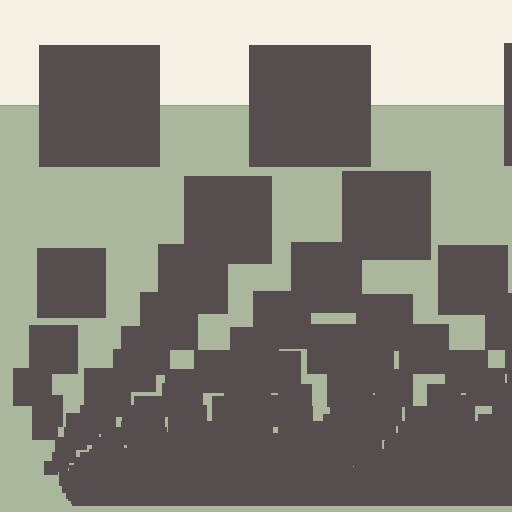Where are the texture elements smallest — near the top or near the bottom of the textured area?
Near the bottom.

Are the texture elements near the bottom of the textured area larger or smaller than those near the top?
Smaller. The gradient is inverted — elements near the bottom are smaller and denser.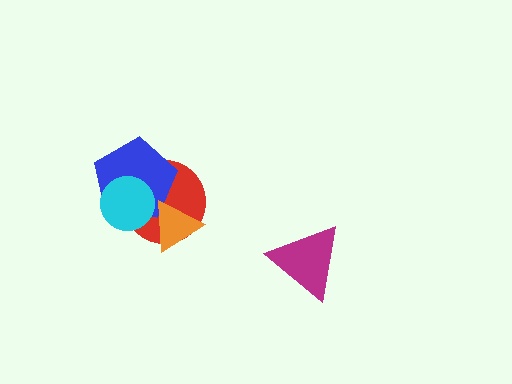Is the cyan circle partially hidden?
No, no other shape covers it.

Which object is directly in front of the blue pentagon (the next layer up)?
The cyan circle is directly in front of the blue pentagon.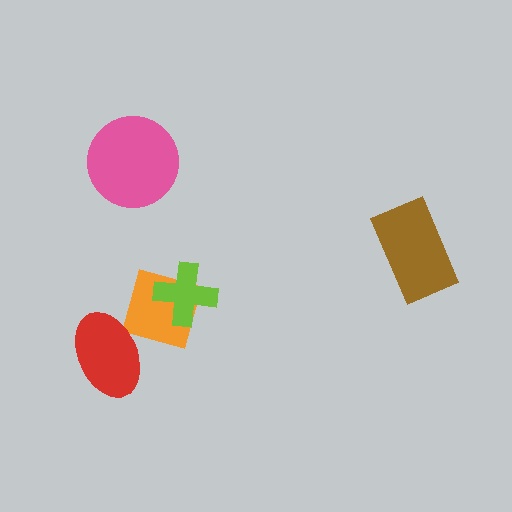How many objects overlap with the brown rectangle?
0 objects overlap with the brown rectangle.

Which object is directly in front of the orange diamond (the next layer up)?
The lime cross is directly in front of the orange diamond.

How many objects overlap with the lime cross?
1 object overlaps with the lime cross.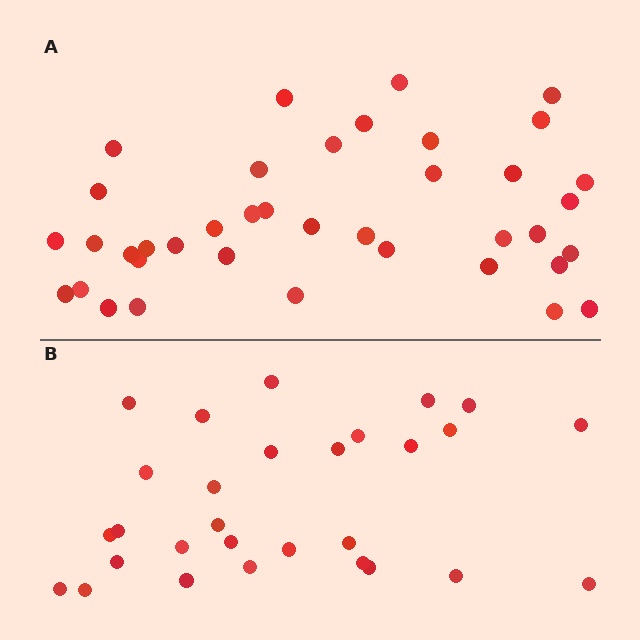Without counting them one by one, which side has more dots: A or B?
Region A (the top region) has more dots.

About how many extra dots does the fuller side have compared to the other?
Region A has roughly 10 or so more dots than region B.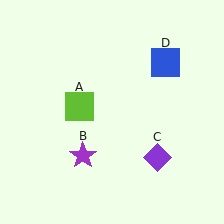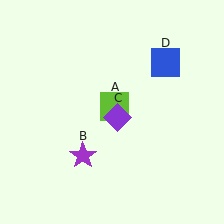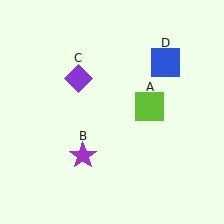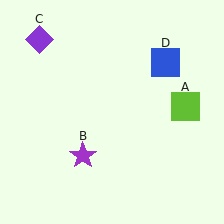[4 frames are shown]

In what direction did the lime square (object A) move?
The lime square (object A) moved right.